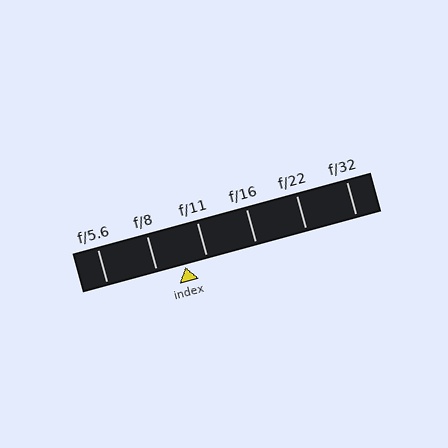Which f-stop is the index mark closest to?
The index mark is closest to f/11.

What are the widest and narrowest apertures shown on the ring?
The widest aperture shown is f/5.6 and the narrowest is f/32.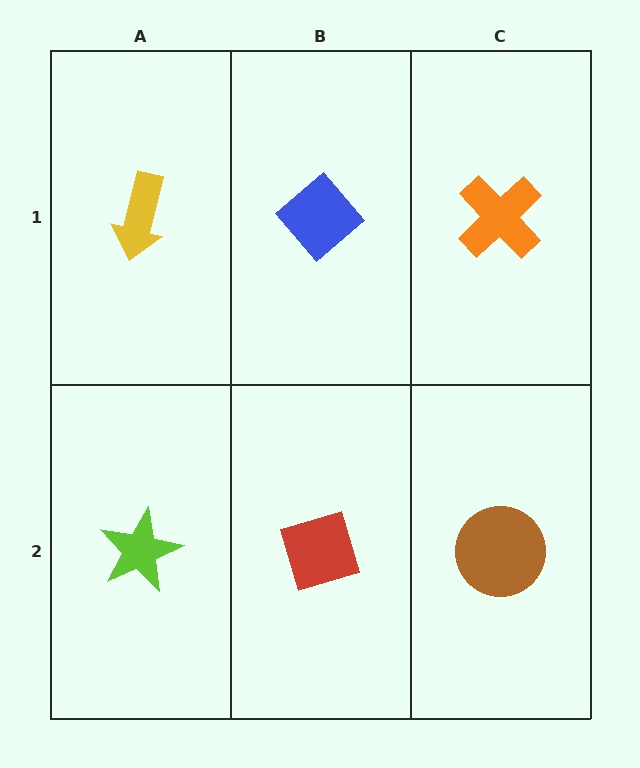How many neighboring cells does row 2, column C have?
2.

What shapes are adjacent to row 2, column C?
An orange cross (row 1, column C), a red diamond (row 2, column B).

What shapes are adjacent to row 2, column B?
A blue diamond (row 1, column B), a lime star (row 2, column A), a brown circle (row 2, column C).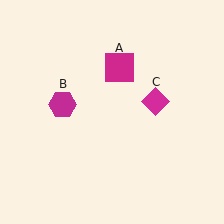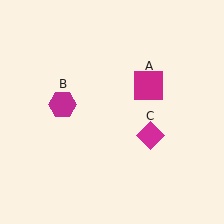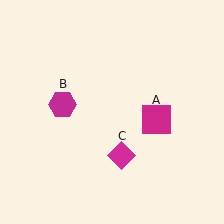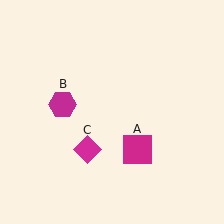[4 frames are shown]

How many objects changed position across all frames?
2 objects changed position: magenta square (object A), magenta diamond (object C).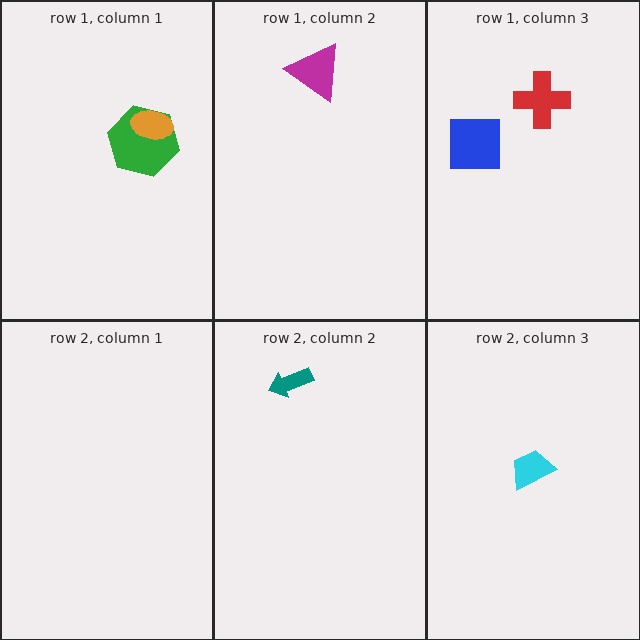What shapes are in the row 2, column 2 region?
The teal arrow.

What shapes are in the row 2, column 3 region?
The cyan trapezoid.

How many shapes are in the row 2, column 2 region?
1.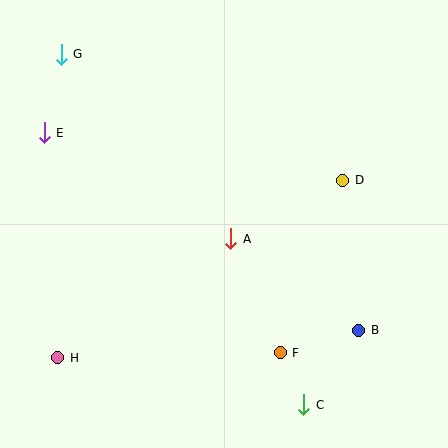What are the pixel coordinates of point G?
Point G is at (61, 54).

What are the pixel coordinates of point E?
Point E is at (44, 133).